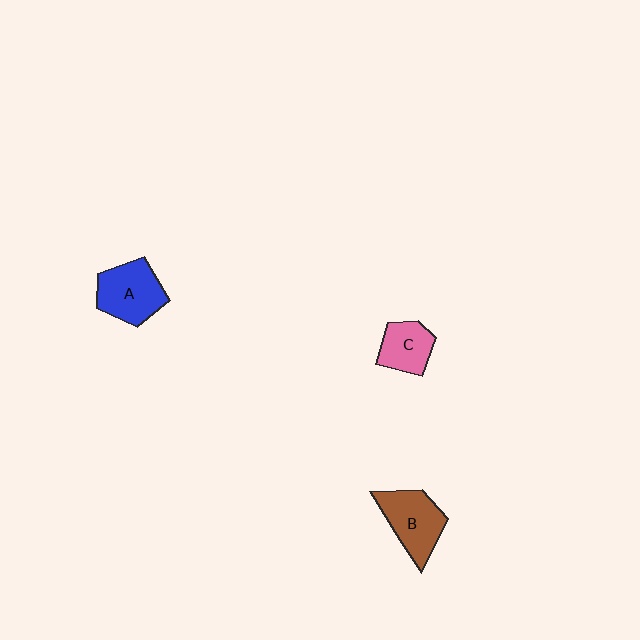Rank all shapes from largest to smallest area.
From largest to smallest: A (blue), B (brown), C (pink).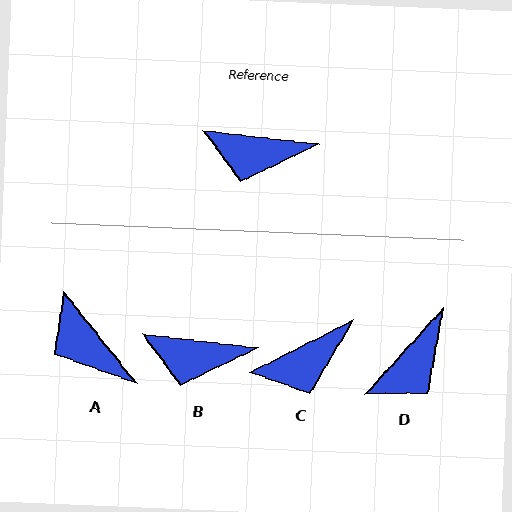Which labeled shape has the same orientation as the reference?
B.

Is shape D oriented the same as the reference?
No, it is off by about 55 degrees.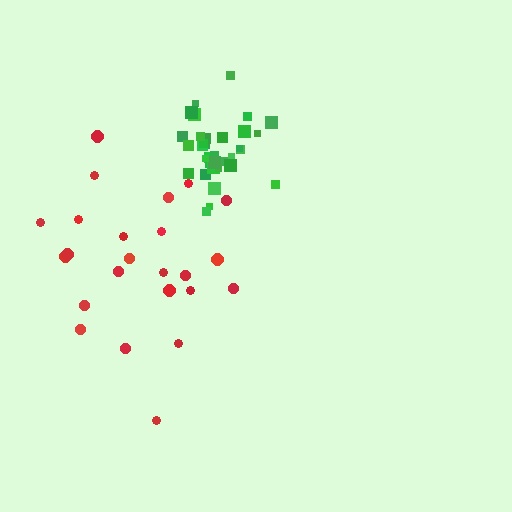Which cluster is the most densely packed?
Green.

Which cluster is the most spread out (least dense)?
Red.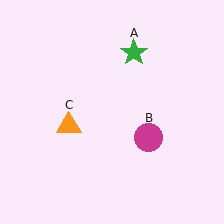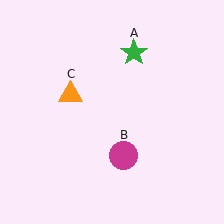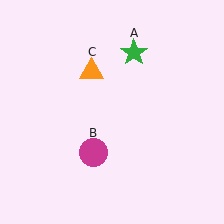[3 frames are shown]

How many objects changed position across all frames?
2 objects changed position: magenta circle (object B), orange triangle (object C).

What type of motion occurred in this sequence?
The magenta circle (object B), orange triangle (object C) rotated clockwise around the center of the scene.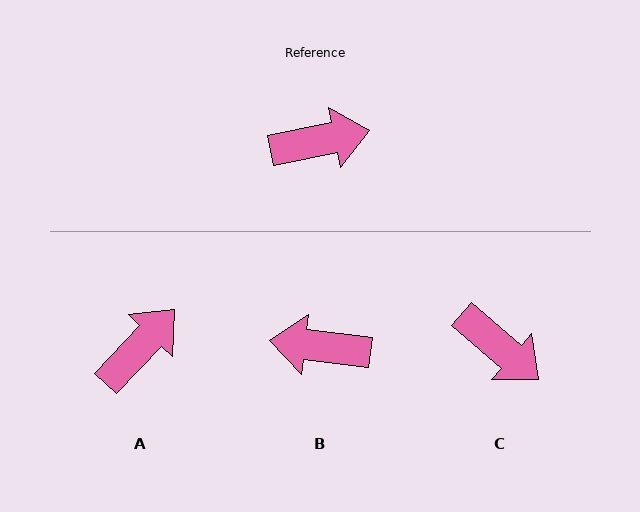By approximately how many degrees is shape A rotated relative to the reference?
Approximately 35 degrees counter-clockwise.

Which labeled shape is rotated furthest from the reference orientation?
B, about 162 degrees away.